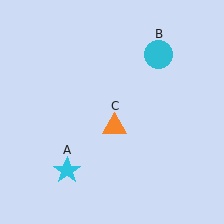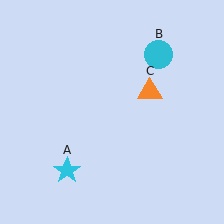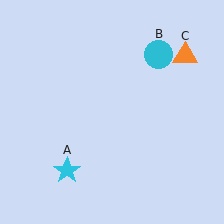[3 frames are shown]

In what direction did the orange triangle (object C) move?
The orange triangle (object C) moved up and to the right.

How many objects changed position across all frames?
1 object changed position: orange triangle (object C).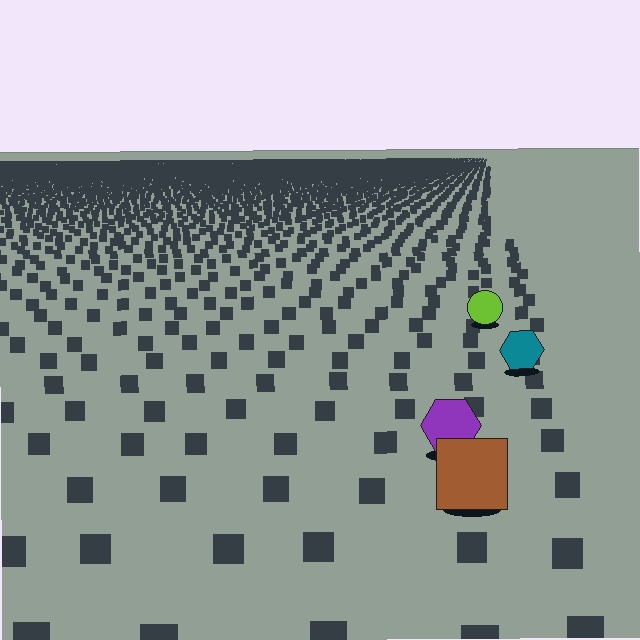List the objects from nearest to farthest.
From nearest to farthest: the brown square, the purple hexagon, the teal hexagon, the lime circle.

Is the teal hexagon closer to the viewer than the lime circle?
Yes. The teal hexagon is closer — you can tell from the texture gradient: the ground texture is coarser near it.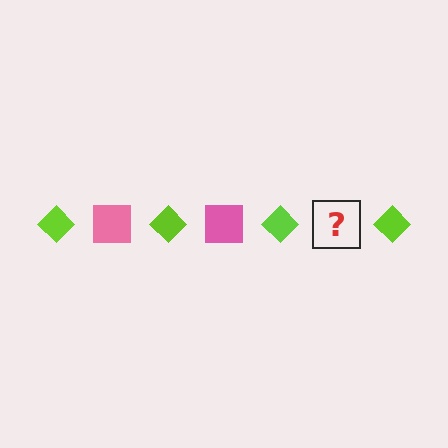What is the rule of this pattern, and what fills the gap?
The rule is that the pattern alternates between lime diamond and pink square. The gap should be filled with a pink square.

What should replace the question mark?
The question mark should be replaced with a pink square.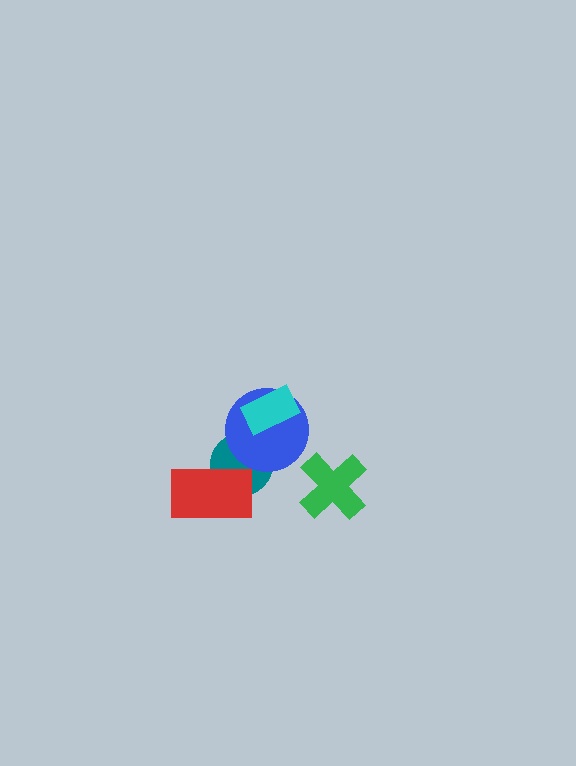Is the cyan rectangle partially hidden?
No, no other shape covers it.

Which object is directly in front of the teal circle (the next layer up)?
The red rectangle is directly in front of the teal circle.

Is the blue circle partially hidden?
Yes, it is partially covered by another shape.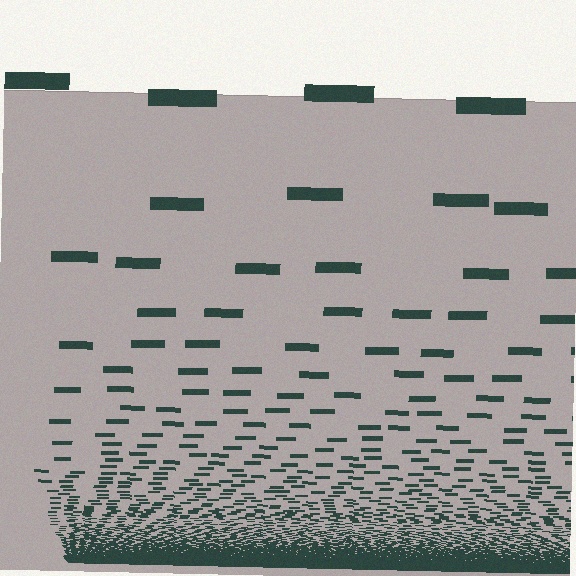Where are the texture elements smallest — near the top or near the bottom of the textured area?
Near the bottom.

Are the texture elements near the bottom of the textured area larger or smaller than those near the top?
Smaller. The gradient is inverted — elements near the bottom are smaller and denser.